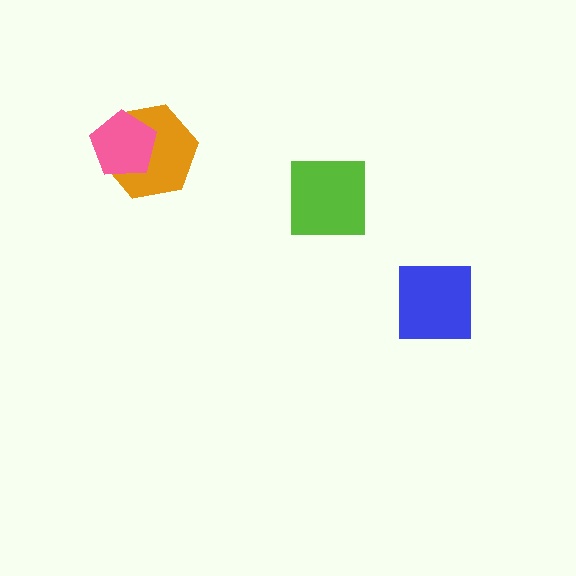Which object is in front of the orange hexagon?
The pink pentagon is in front of the orange hexagon.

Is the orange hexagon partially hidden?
Yes, it is partially covered by another shape.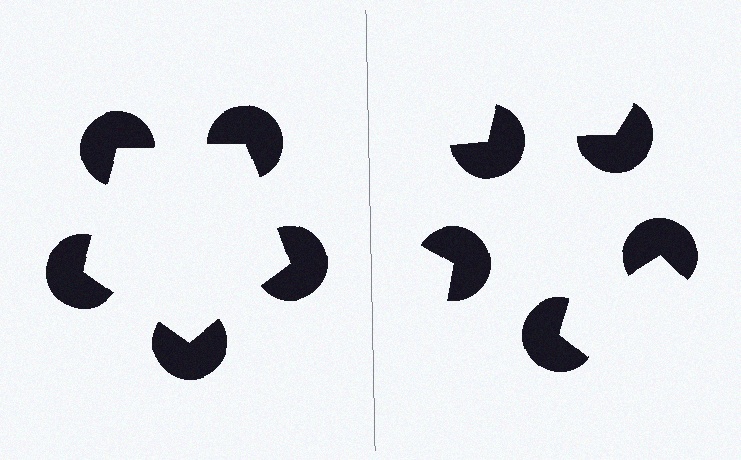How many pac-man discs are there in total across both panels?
10 — 5 on each side.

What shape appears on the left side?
An illusory pentagon.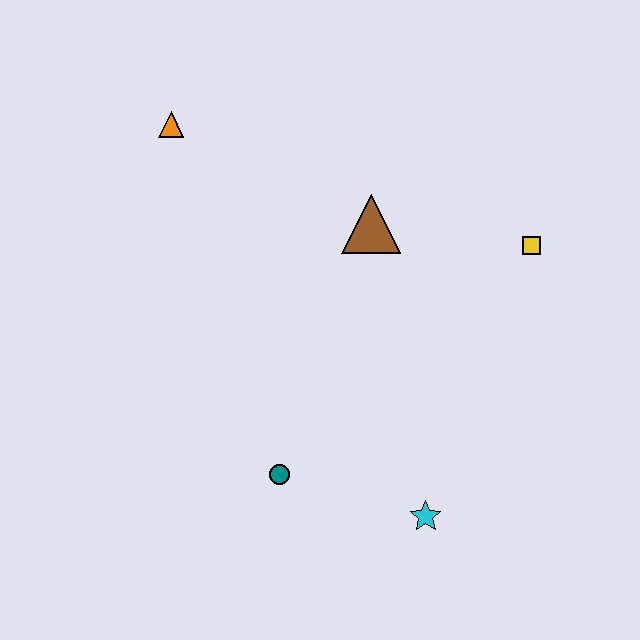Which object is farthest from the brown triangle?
The cyan star is farthest from the brown triangle.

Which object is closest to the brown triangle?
The yellow square is closest to the brown triangle.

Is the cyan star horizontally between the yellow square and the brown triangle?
Yes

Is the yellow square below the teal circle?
No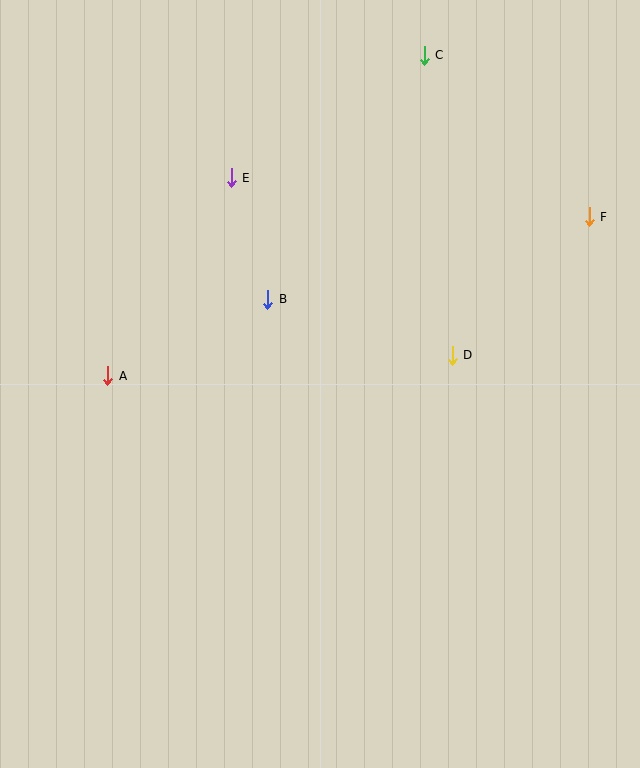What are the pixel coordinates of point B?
Point B is at (268, 299).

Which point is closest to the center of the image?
Point B at (268, 299) is closest to the center.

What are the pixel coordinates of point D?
Point D is at (452, 355).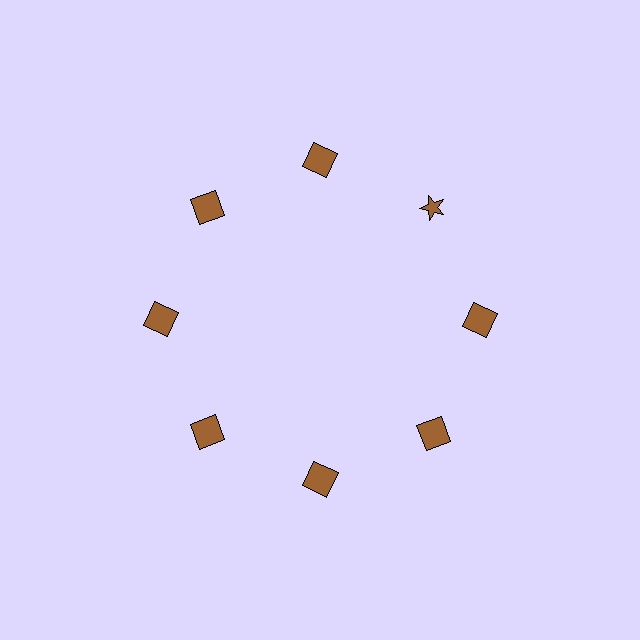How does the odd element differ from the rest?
It has a different shape: star instead of square.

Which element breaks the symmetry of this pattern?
The brown star at roughly the 2 o'clock position breaks the symmetry. All other shapes are brown squares.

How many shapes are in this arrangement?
There are 8 shapes arranged in a ring pattern.